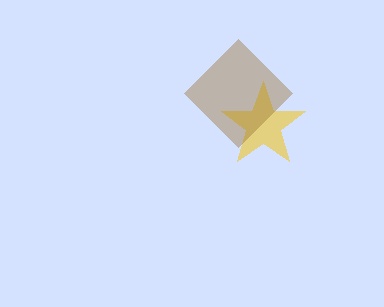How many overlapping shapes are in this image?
There are 2 overlapping shapes in the image.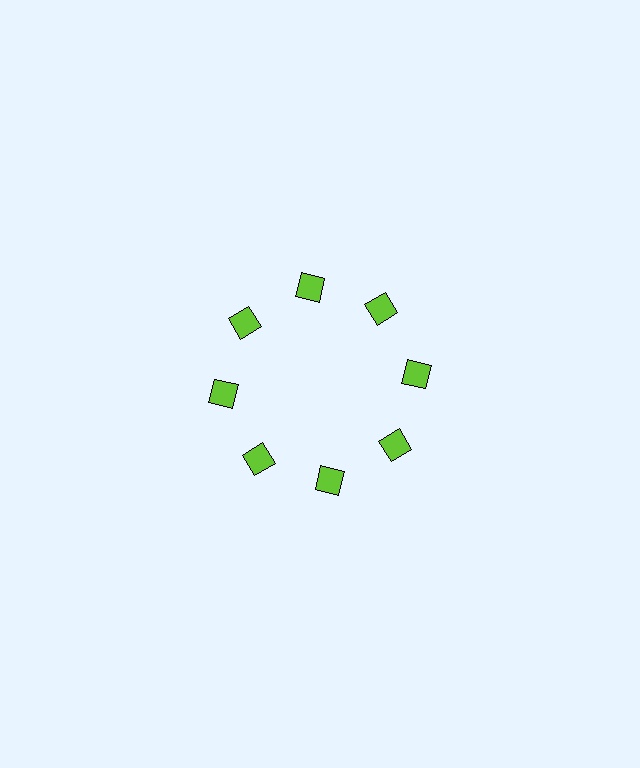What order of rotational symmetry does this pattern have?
This pattern has 8-fold rotational symmetry.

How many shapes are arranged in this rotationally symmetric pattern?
There are 8 shapes, arranged in 8 groups of 1.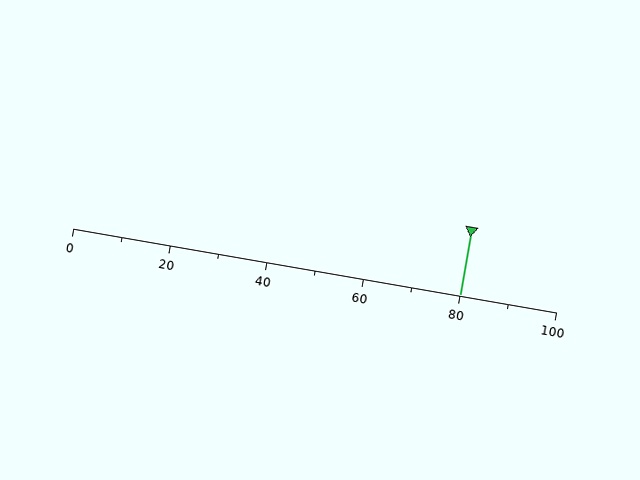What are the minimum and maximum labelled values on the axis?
The axis runs from 0 to 100.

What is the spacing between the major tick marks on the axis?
The major ticks are spaced 20 apart.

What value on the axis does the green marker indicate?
The marker indicates approximately 80.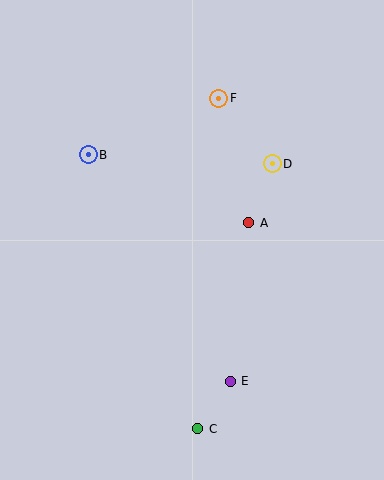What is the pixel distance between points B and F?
The distance between B and F is 142 pixels.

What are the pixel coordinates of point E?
Point E is at (230, 381).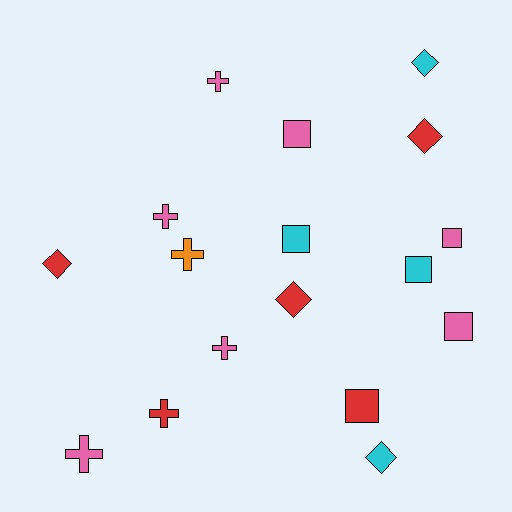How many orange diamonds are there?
There are no orange diamonds.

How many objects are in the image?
There are 17 objects.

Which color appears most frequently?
Pink, with 7 objects.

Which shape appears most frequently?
Cross, with 6 objects.